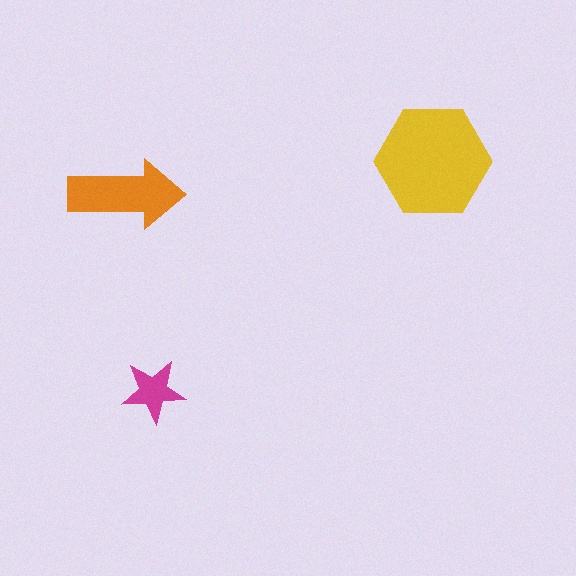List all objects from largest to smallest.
The yellow hexagon, the orange arrow, the magenta star.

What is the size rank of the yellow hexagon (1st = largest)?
1st.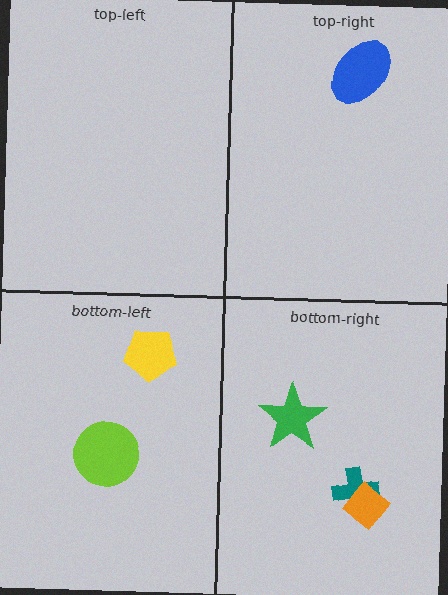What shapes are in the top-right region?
The blue ellipse.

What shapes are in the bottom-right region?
The teal cross, the orange diamond, the green star.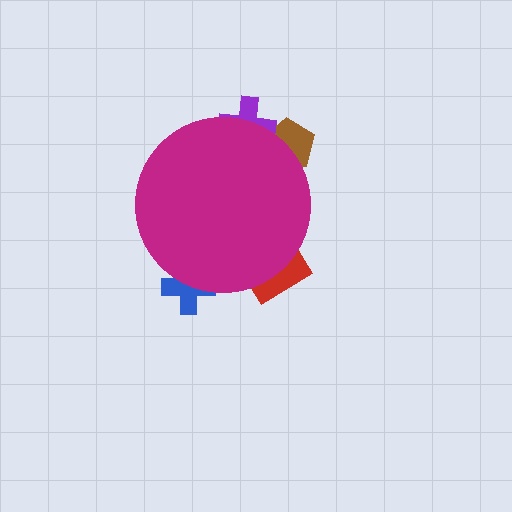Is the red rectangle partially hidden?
Yes, the red rectangle is partially hidden behind the magenta circle.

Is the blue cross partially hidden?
Yes, the blue cross is partially hidden behind the magenta circle.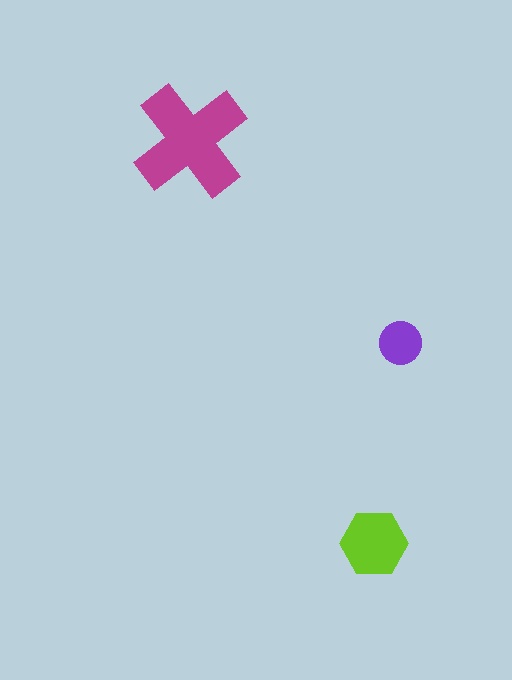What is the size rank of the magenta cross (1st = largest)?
1st.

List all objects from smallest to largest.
The purple circle, the lime hexagon, the magenta cross.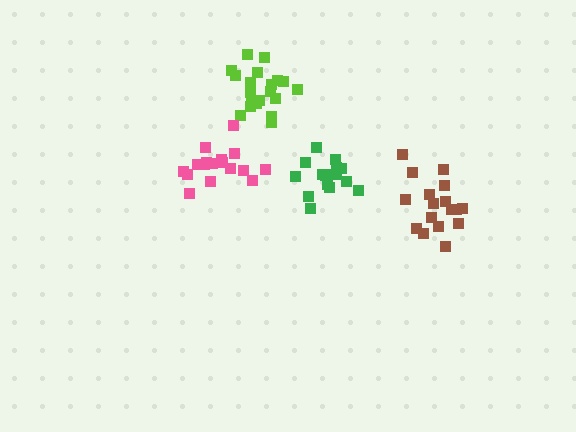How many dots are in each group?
Group 1: 20 dots, Group 2: 16 dots, Group 3: 17 dots, Group 4: 17 dots (70 total).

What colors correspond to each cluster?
The clusters are colored: lime, green, brown, pink.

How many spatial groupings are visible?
There are 4 spatial groupings.